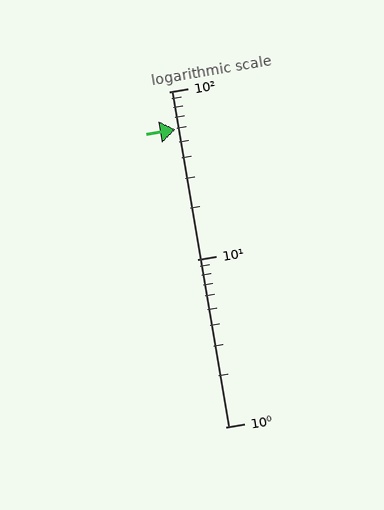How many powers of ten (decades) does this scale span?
The scale spans 2 decades, from 1 to 100.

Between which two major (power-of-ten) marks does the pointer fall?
The pointer is between 10 and 100.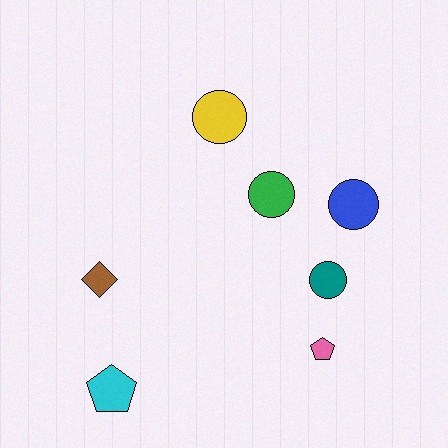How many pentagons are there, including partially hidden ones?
There are 2 pentagons.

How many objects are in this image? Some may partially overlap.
There are 7 objects.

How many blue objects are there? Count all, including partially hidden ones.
There is 1 blue object.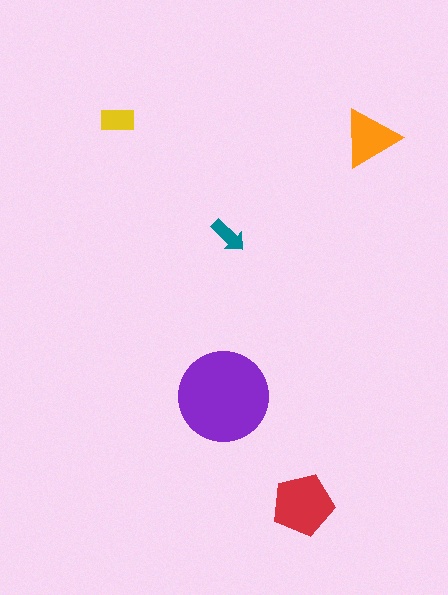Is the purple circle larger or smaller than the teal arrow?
Larger.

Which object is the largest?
The purple circle.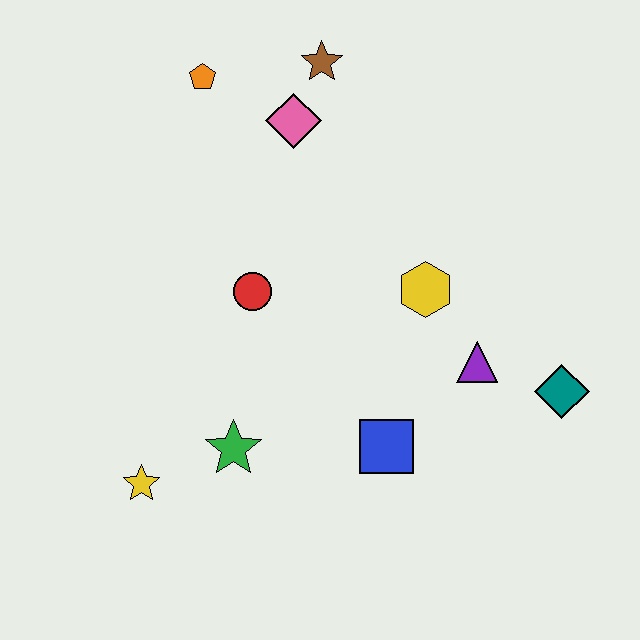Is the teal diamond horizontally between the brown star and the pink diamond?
No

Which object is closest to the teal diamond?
The purple triangle is closest to the teal diamond.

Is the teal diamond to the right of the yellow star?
Yes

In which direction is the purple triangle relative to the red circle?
The purple triangle is to the right of the red circle.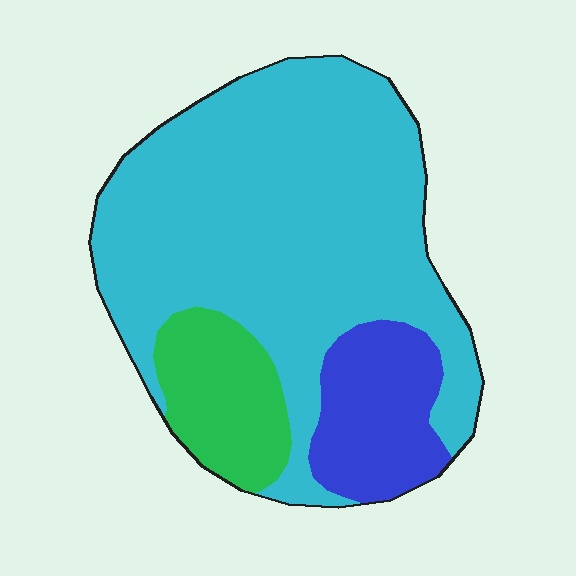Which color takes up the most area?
Cyan, at roughly 70%.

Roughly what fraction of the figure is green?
Green takes up about one eighth (1/8) of the figure.